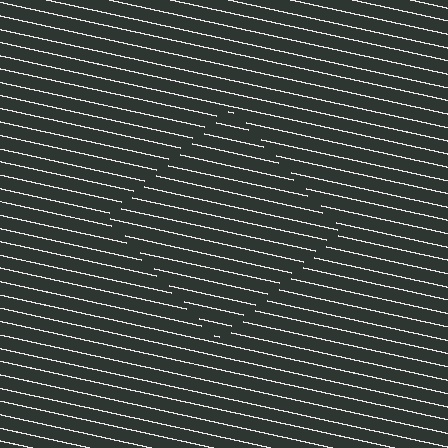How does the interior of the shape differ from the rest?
The interior of the shape contains the same grating, shifted by half a period — the contour is defined by the phase discontinuity where line-ends from the inner and outer gratings abut.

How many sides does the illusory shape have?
4 sides — the line-ends trace a square.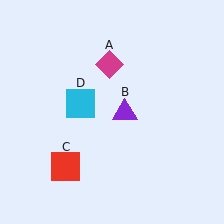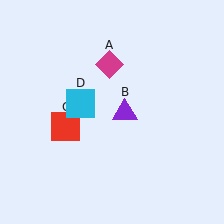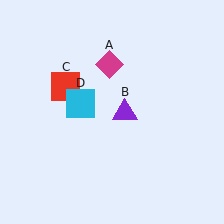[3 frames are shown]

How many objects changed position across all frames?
1 object changed position: red square (object C).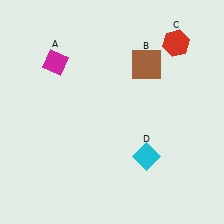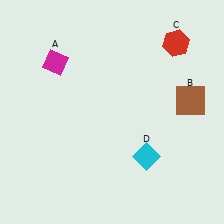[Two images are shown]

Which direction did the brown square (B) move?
The brown square (B) moved right.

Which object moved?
The brown square (B) moved right.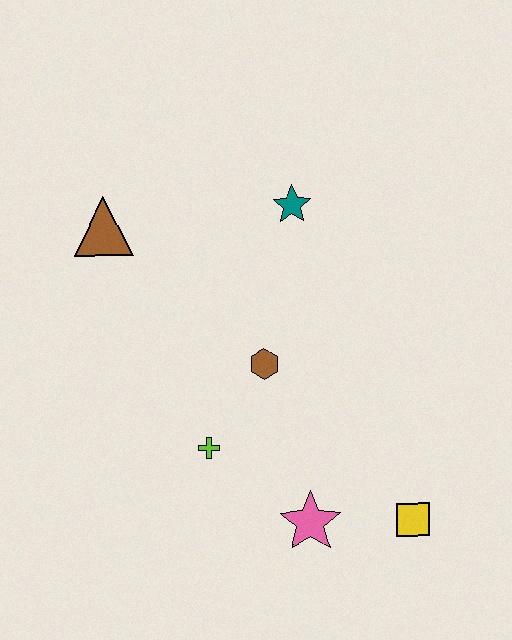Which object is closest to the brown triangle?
The teal star is closest to the brown triangle.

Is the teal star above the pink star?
Yes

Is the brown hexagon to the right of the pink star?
No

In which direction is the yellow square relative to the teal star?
The yellow square is below the teal star.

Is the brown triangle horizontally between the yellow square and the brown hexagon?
No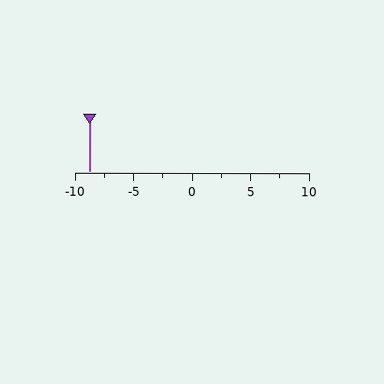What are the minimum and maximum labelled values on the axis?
The axis runs from -10 to 10.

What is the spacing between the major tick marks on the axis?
The major ticks are spaced 5 apart.